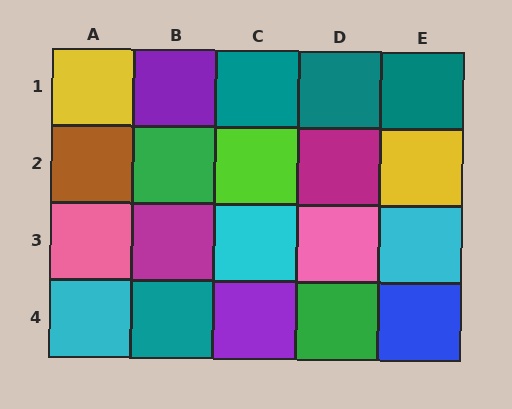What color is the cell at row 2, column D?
Magenta.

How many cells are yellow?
2 cells are yellow.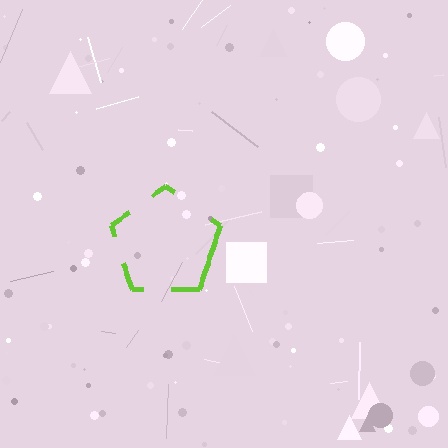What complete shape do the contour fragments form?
The contour fragments form a pentagon.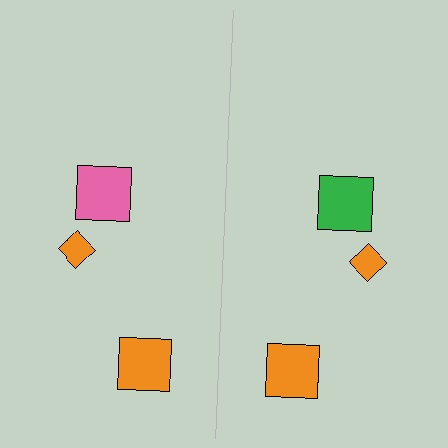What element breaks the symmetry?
The green square on the right side breaks the symmetry — its mirror counterpart is pink.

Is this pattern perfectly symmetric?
No, the pattern is not perfectly symmetric. The green square on the right side breaks the symmetry — its mirror counterpart is pink.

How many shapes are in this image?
There are 6 shapes in this image.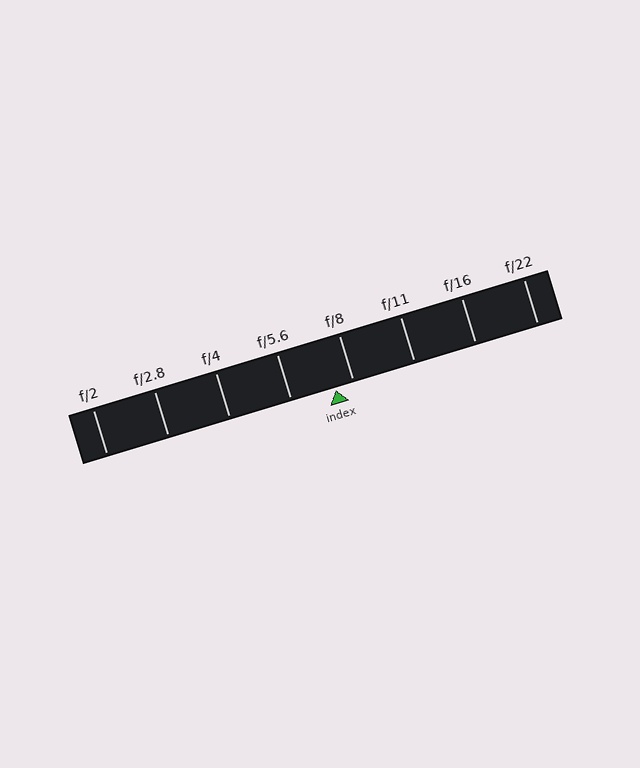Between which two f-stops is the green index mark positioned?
The index mark is between f/5.6 and f/8.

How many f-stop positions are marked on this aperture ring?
There are 8 f-stop positions marked.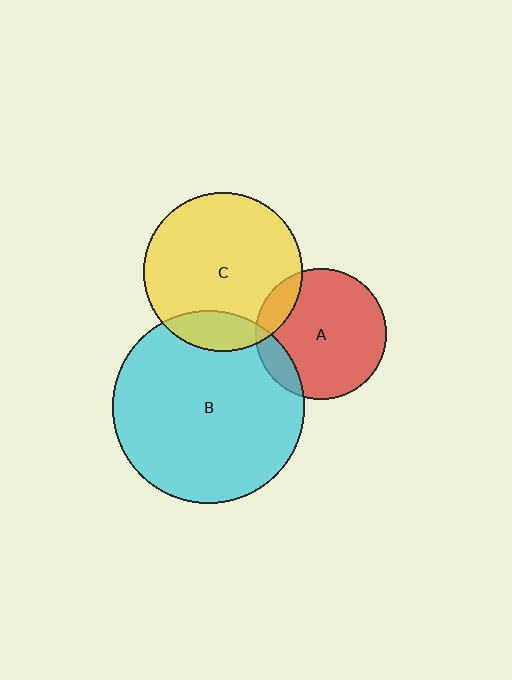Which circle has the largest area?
Circle B (cyan).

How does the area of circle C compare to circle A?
Approximately 1.5 times.